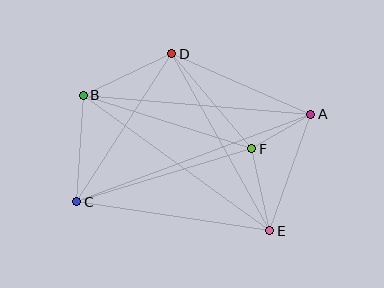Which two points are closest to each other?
Points A and F are closest to each other.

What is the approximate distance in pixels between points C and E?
The distance between C and E is approximately 195 pixels.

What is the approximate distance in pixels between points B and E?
The distance between B and E is approximately 231 pixels.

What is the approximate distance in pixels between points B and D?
The distance between B and D is approximately 98 pixels.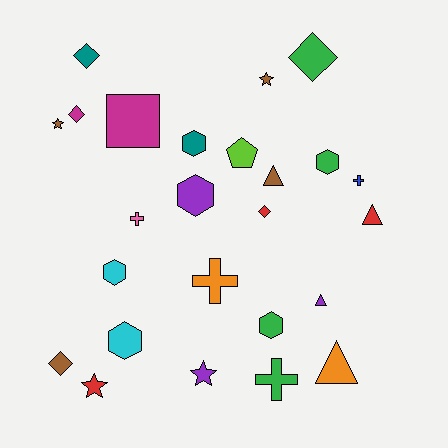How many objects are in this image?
There are 25 objects.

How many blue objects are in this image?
There is 1 blue object.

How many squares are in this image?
There is 1 square.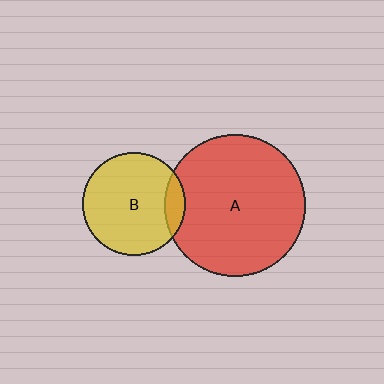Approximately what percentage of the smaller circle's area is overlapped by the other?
Approximately 10%.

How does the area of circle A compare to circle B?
Approximately 1.9 times.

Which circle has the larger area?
Circle A (red).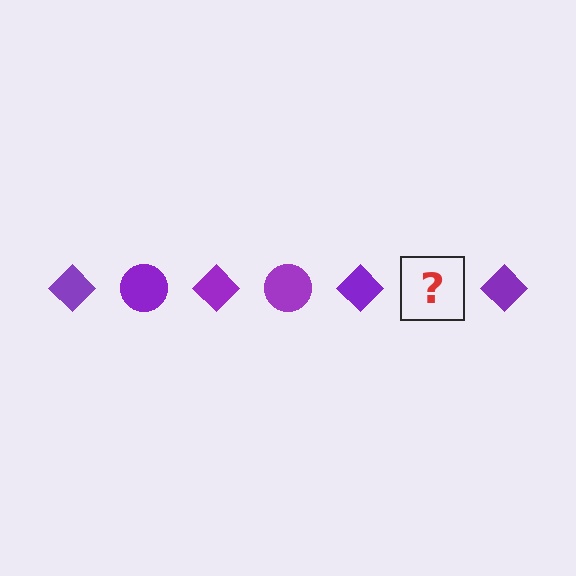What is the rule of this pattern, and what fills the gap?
The rule is that the pattern cycles through diamond, circle shapes in purple. The gap should be filled with a purple circle.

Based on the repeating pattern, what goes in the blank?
The blank should be a purple circle.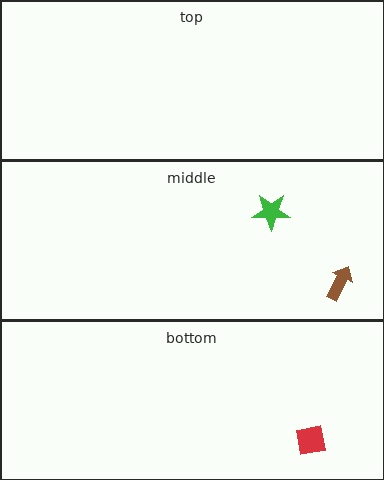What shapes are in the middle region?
The brown arrow, the green star.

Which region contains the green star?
The middle region.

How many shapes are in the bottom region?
1.